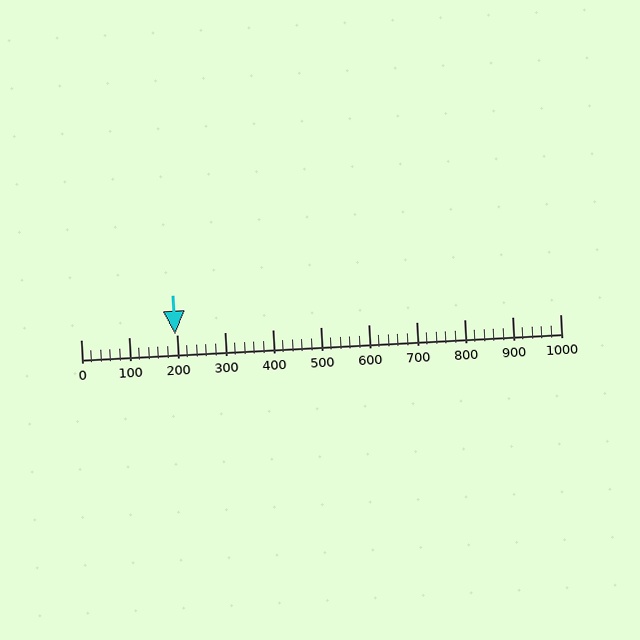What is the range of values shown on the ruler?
The ruler shows values from 0 to 1000.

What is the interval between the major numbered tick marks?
The major tick marks are spaced 100 units apart.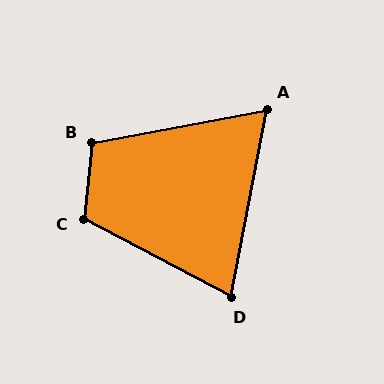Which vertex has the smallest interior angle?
A, at approximately 68 degrees.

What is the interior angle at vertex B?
Approximately 107 degrees (obtuse).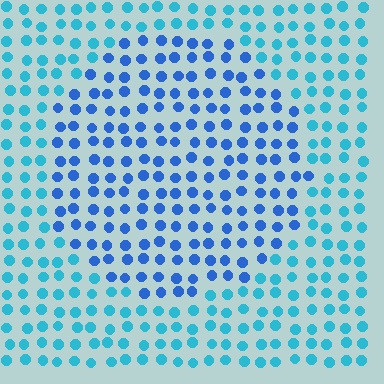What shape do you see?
I see a circle.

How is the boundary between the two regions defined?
The boundary is defined purely by a slight shift in hue (about 30 degrees). Spacing, size, and orientation are identical on both sides.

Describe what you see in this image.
The image is filled with small cyan elements in a uniform arrangement. A circle-shaped region is visible where the elements are tinted to a slightly different hue, forming a subtle color boundary.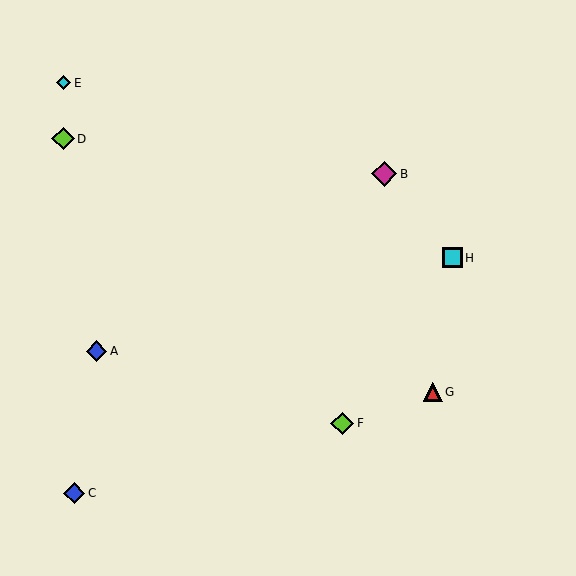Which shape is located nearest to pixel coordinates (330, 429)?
The lime diamond (labeled F) at (342, 423) is nearest to that location.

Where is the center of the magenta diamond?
The center of the magenta diamond is at (384, 174).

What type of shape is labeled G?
Shape G is a red triangle.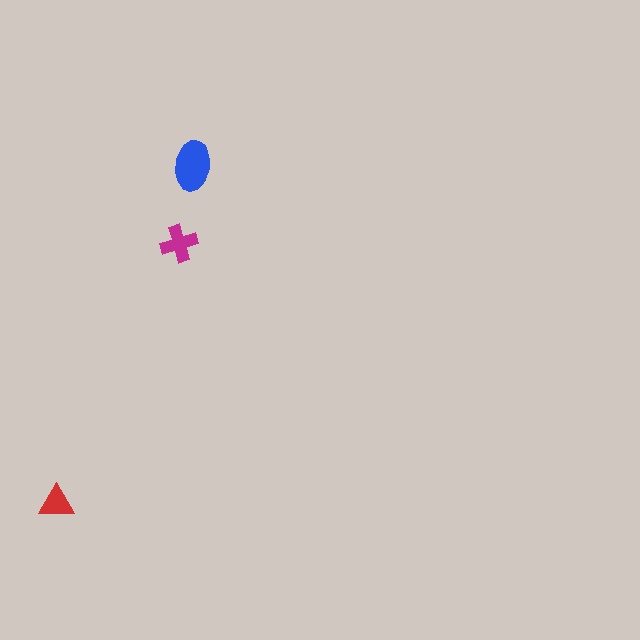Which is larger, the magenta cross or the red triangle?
The magenta cross.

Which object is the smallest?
The red triangle.